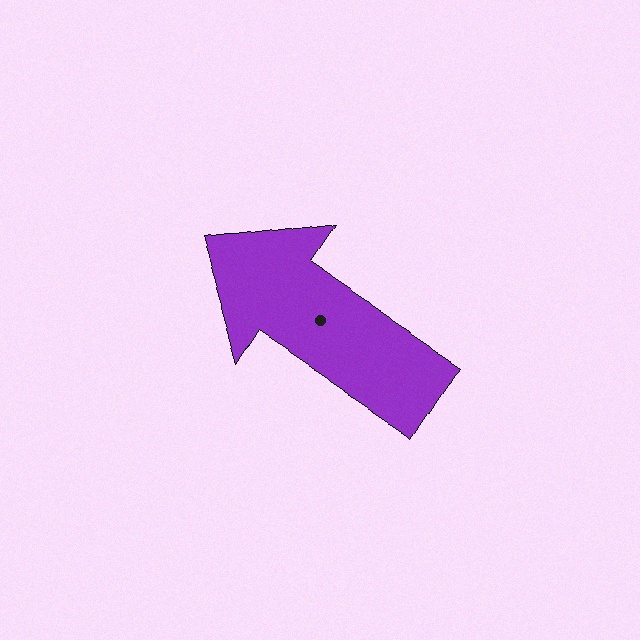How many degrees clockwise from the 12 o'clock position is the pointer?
Approximately 303 degrees.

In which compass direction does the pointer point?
Northwest.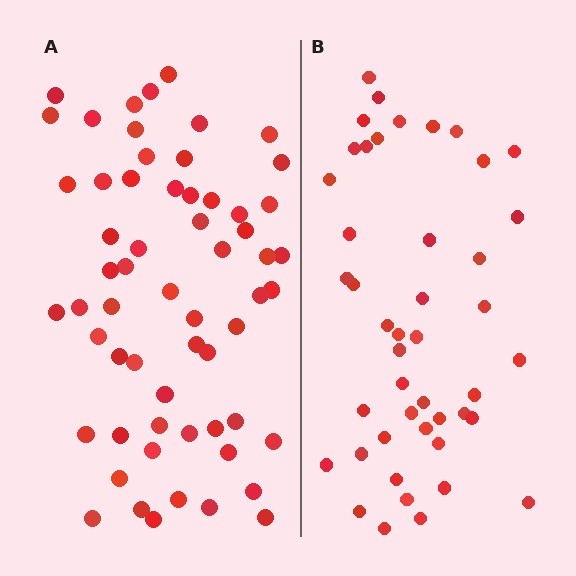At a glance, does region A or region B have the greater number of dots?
Region A (the left region) has more dots.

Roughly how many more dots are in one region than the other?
Region A has approximately 15 more dots than region B.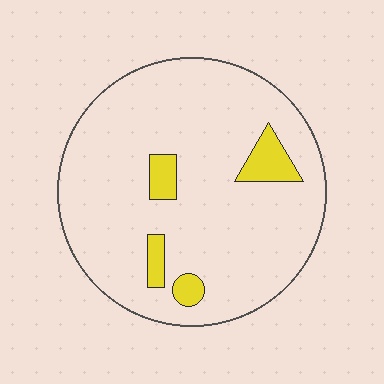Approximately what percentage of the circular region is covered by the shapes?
Approximately 10%.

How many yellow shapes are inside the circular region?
4.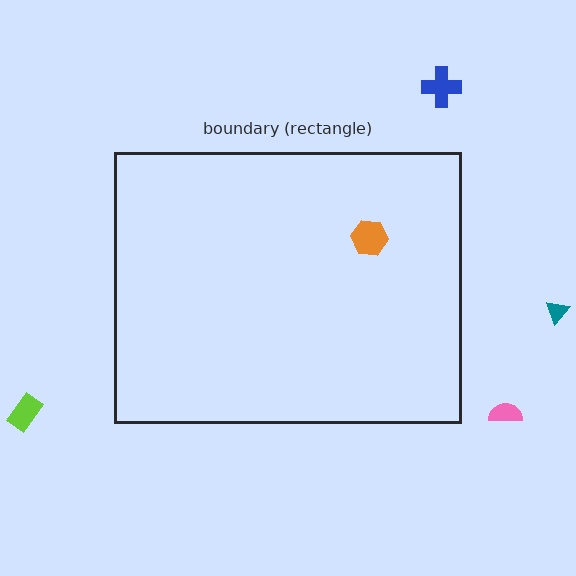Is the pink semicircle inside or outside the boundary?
Outside.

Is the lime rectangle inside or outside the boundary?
Outside.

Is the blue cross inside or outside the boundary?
Outside.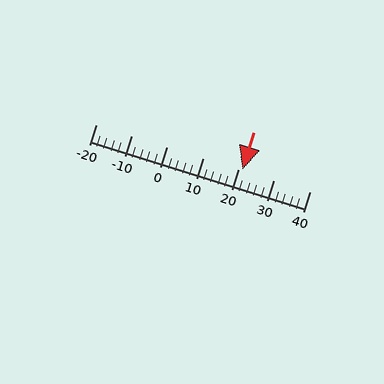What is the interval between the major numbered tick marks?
The major tick marks are spaced 10 units apart.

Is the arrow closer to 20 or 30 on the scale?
The arrow is closer to 20.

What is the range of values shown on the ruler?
The ruler shows values from -20 to 40.